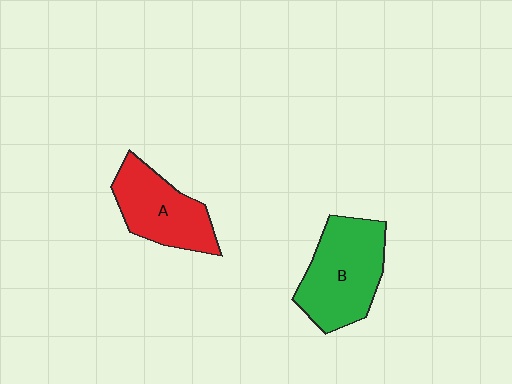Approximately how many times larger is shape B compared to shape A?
Approximately 1.2 times.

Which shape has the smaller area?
Shape A (red).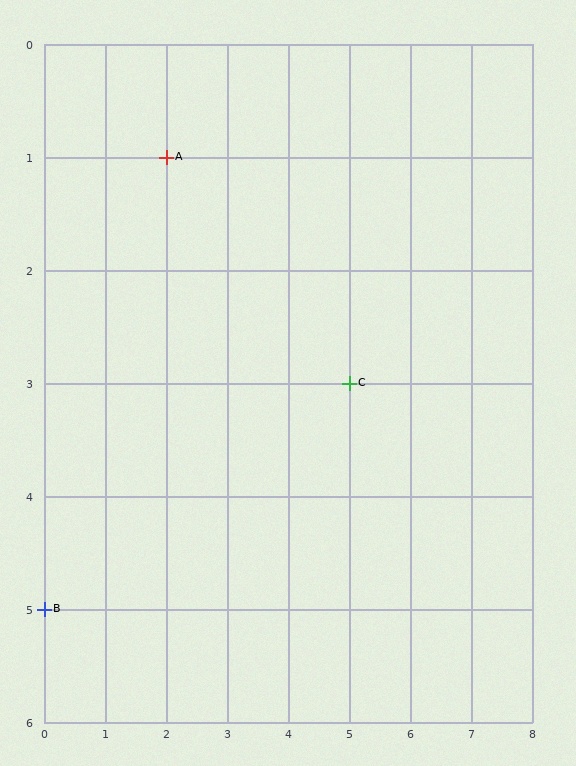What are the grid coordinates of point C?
Point C is at grid coordinates (5, 3).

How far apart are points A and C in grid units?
Points A and C are 3 columns and 2 rows apart (about 3.6 grid units diagonally).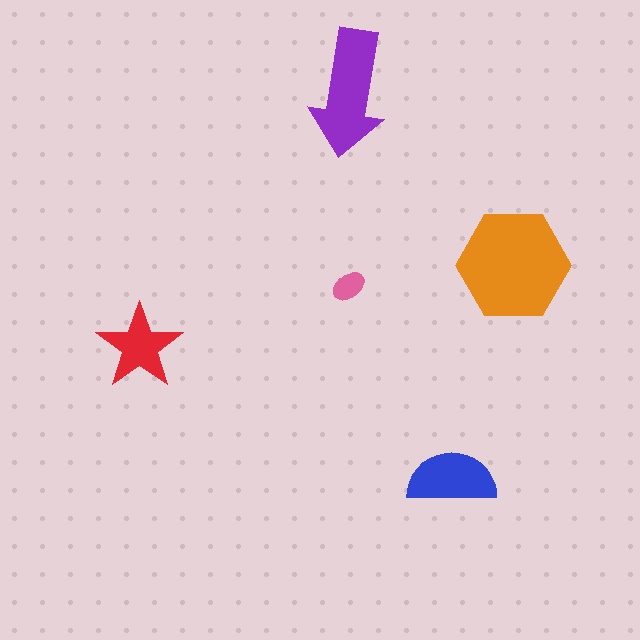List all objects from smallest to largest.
The pink ellipse, the red star, the blue semicircle, the purple arrow, the orange hexagon.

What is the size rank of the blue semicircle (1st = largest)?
3rd.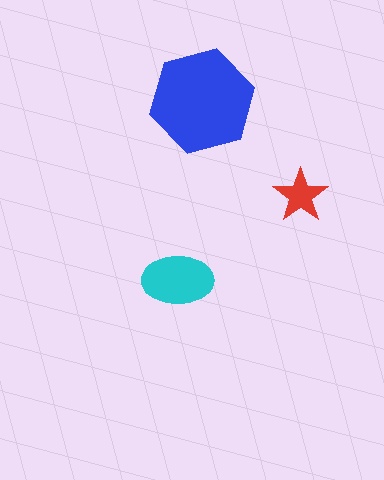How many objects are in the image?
There are 3 objects in the image.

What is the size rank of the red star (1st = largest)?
3rd.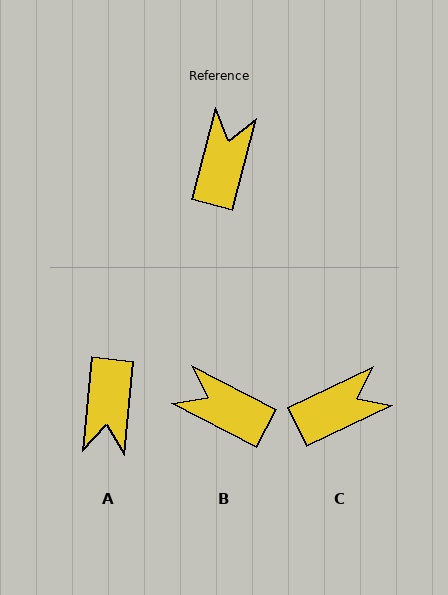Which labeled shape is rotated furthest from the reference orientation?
A, about 171 degrees away.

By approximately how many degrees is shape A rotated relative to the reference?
Approximately 171 degrees clockwise.